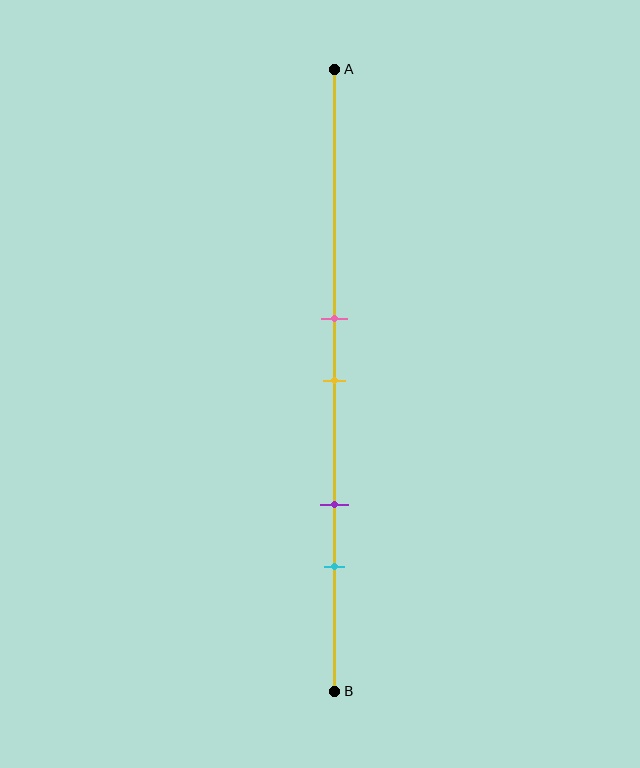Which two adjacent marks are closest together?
The pink and yellow marks are the closest adjacent pair.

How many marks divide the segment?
There are 4 marks dividing the segment.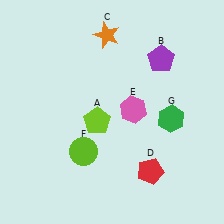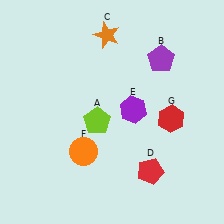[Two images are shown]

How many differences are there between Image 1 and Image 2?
There are 3 differences between the two images.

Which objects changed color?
E changed from pink to purple. F changed from lime to orange. G changed from green to red.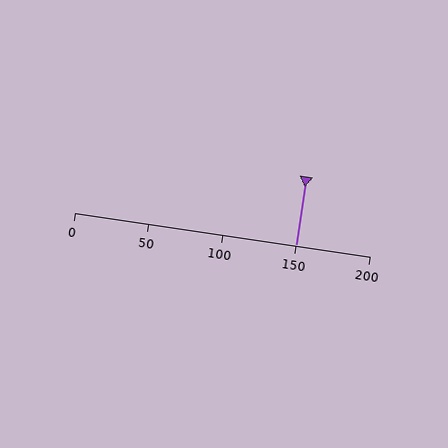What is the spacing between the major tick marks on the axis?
The major ticks are spaced 50 apart.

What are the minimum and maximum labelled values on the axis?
The axis runs from 0 to 200.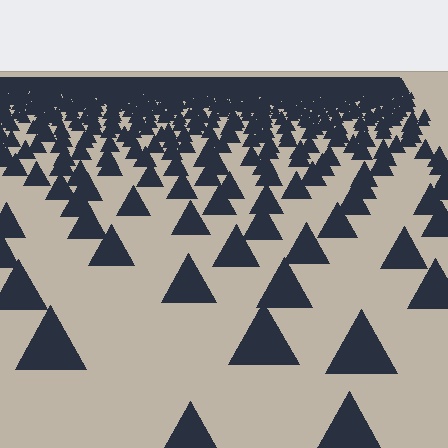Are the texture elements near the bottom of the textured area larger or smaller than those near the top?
Larger. Near the bottom, elements are closer to the viewer and appear at a bigger on-screen size.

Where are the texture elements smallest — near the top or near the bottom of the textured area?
Near the top.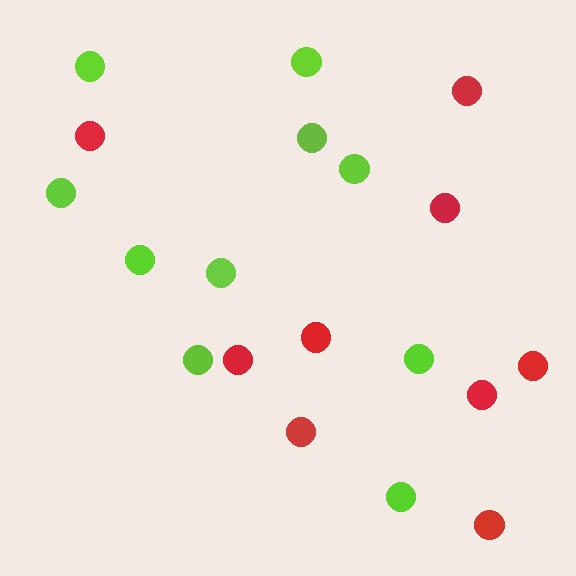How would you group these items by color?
There are 2 groups: one group of lime circles (10) and one group of red circles (9).